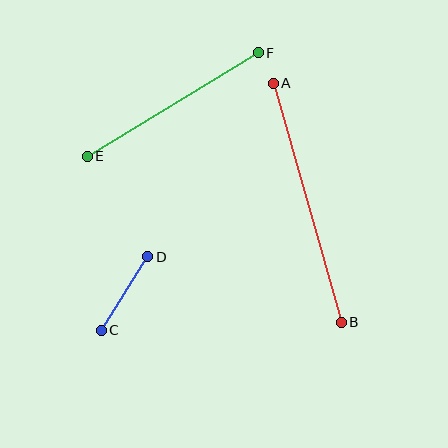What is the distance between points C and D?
The distance is approximately 87 pixels.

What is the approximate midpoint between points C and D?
The midpoint is at approximately (124, 293) pixels.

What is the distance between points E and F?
The distance is approximately 200 pixels.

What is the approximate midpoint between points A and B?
The midpoint is at approximately (307, 203) pixels.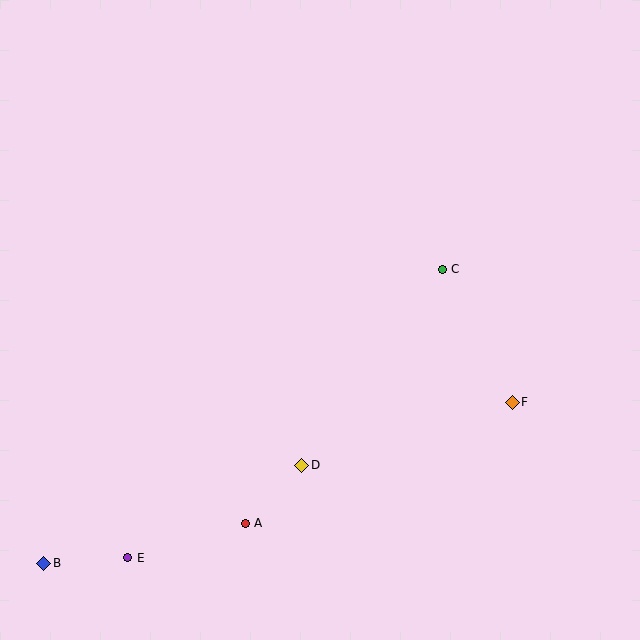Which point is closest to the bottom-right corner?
Point F is closest to the bottom-right corner.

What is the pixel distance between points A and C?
The distance between A and C is 322 pixels.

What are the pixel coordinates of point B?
Point B is at (44, 563).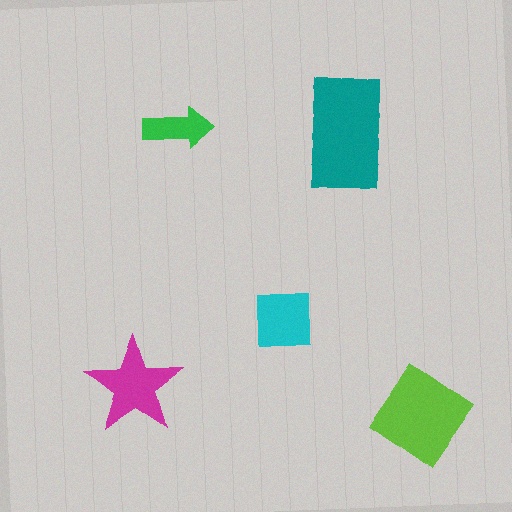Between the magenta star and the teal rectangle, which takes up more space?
The teal rectangle.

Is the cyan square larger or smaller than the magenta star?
Smaller.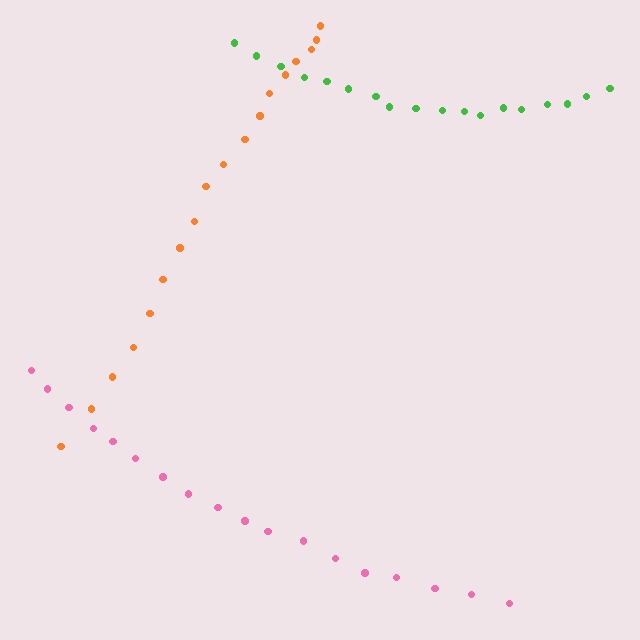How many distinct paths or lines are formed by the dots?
There are 3 distinct paths.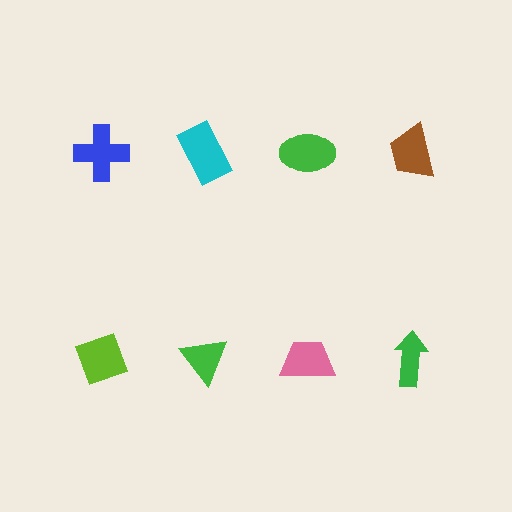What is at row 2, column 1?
A lime diamond.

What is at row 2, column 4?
A green arrow.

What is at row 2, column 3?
A pink trapezoid.